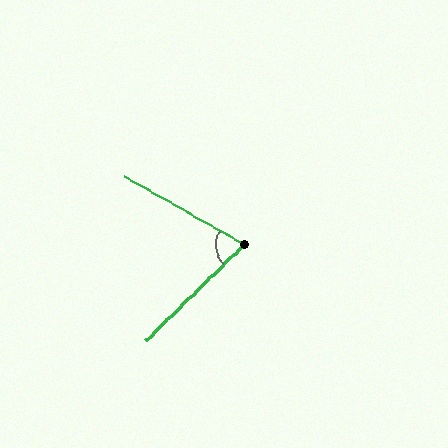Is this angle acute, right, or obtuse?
It is acute.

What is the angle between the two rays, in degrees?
Approximately 74 degrees.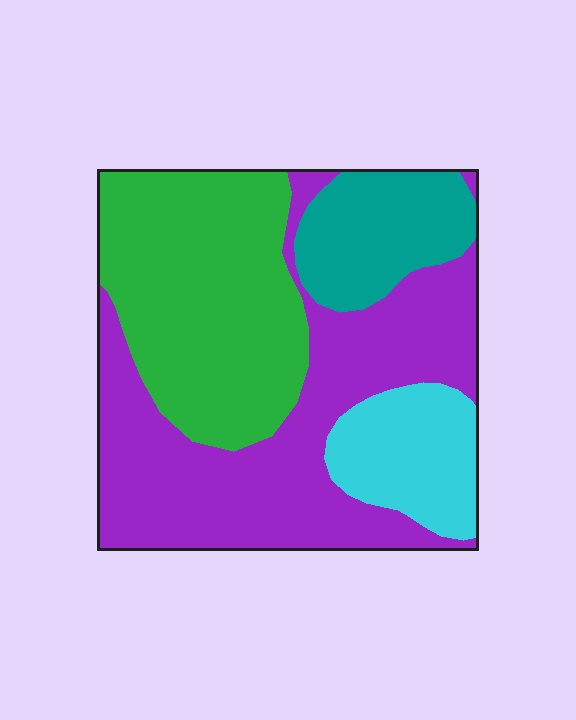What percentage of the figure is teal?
Teal covers about 15% of the figure.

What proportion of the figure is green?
Green takes up between a sixth and a third of the figure.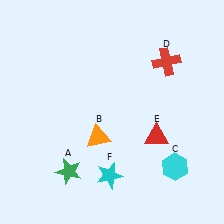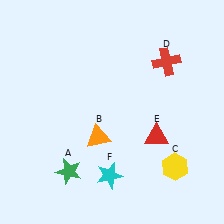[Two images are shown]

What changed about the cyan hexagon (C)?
In Image 1, C is cyan. In Image 2, it changed to yellow.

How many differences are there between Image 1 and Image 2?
There is 1 difference between the two images.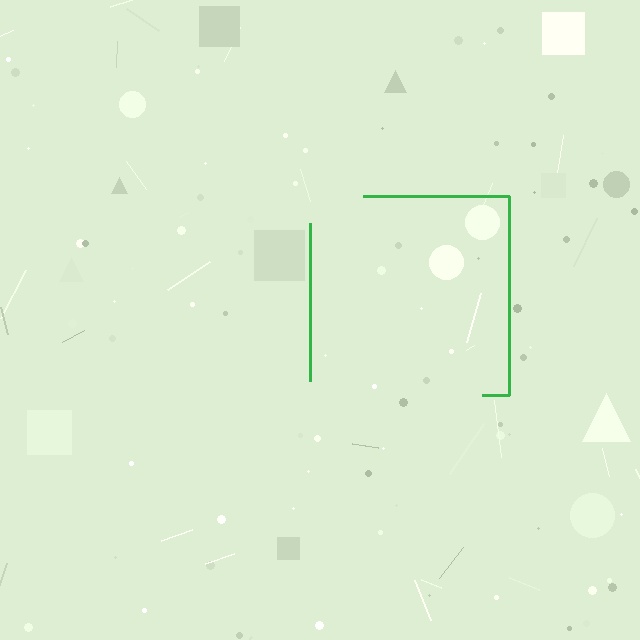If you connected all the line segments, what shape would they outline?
They would outline a square.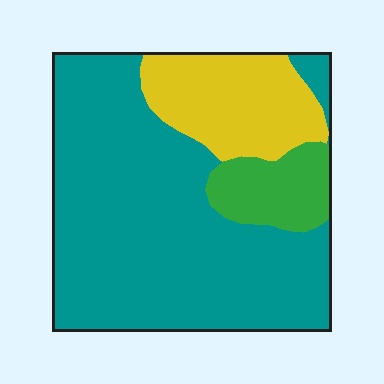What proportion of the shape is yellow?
Yellow covers about 20% of the shape.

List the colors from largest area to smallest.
From largest to smallest: teal, yellow, green.